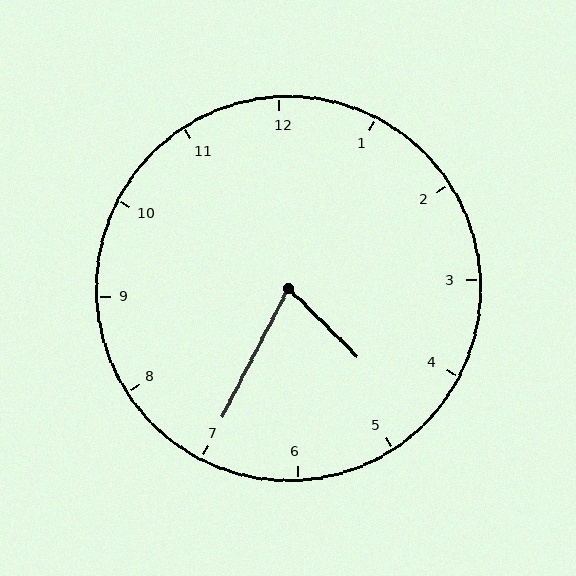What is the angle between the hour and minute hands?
Approximately 72 degrees.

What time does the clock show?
4:35.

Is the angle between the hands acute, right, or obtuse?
It is acute.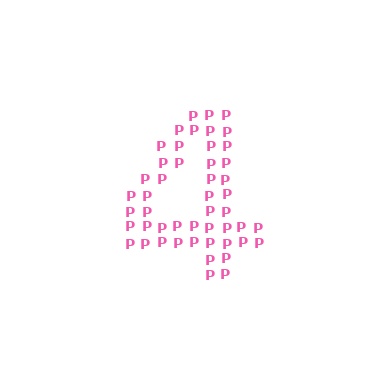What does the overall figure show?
The overall figure shows the digit 4.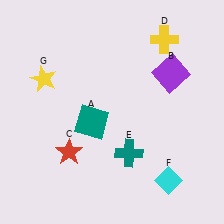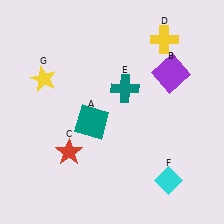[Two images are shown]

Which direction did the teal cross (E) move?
The teal cross (E) moved up.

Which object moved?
The teal cross (E) moved up.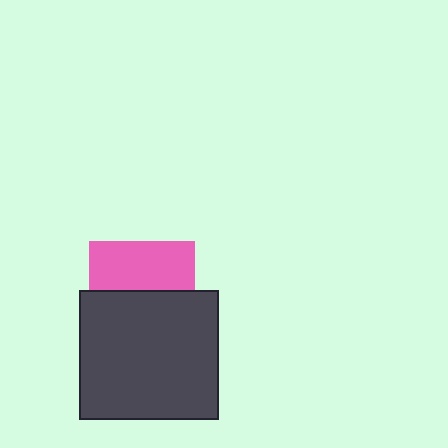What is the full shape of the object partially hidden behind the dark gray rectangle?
The partially hidden object is a pink square.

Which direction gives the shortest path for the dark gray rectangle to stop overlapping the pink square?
Moving down gives the shortest separation.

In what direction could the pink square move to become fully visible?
The pink square could move up. That would shift it out from behind the dark gray rectangle entirely.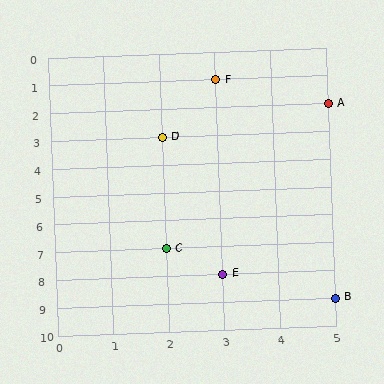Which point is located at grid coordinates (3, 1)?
Point F is at (3, 1).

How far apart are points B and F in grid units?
Points B and F are 2 columns and 8 rows apart (about 8.2 grid units diagonally).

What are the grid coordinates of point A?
Point A is at grid coordinates (5, 2).